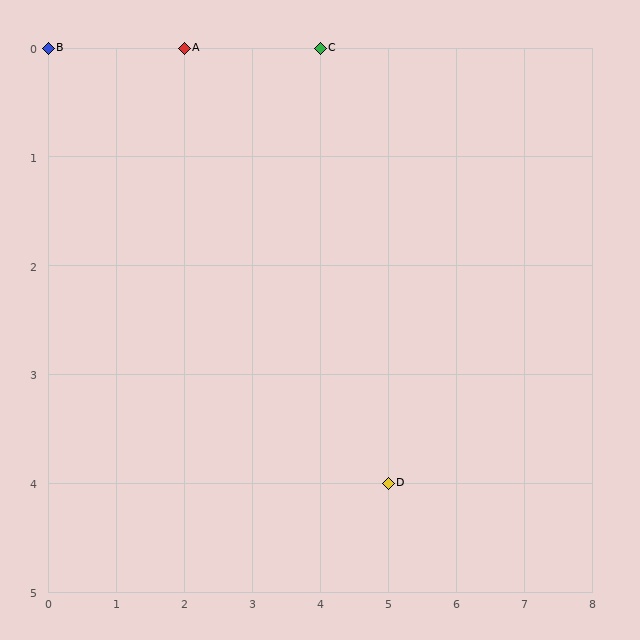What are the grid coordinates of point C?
Point C is at grid coordinates (4, 0).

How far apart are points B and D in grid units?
Points B and D are 5 columns and 4 rows apart (about 6.4 grid units diagonally).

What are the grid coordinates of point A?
Point A is at grid coordinates (2, 0).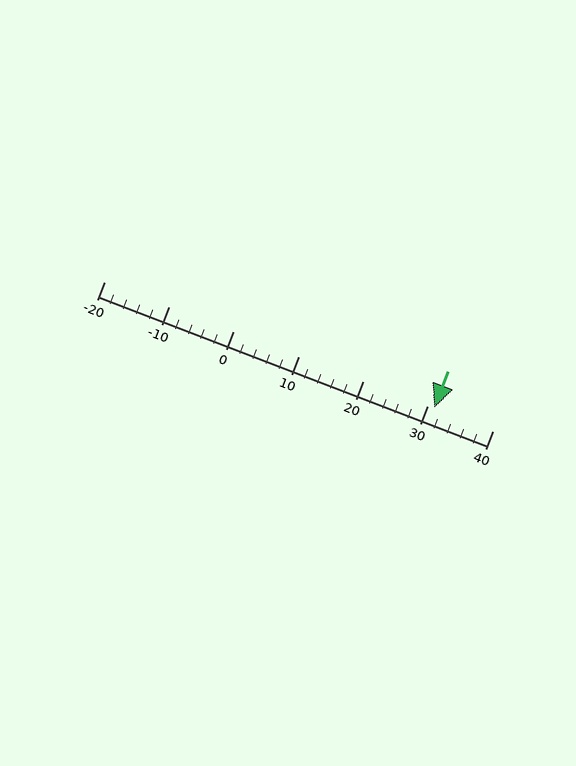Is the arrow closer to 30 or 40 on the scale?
The arrow is closer to 30.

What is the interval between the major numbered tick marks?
The major tick marks are spaced 10 units apart.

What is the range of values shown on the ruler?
The ruler shows values from -20 to 40.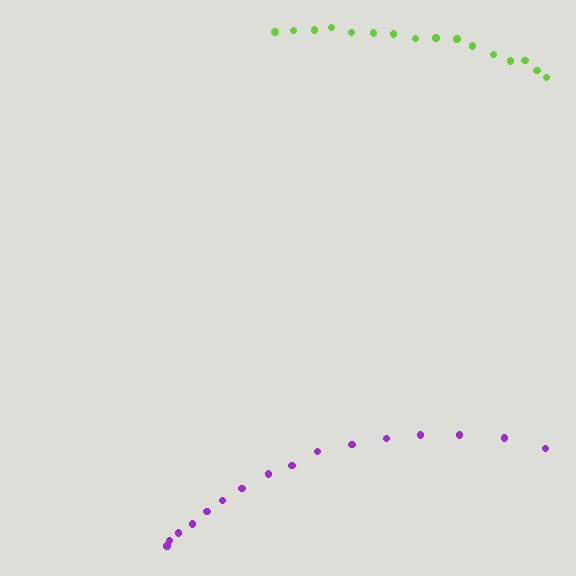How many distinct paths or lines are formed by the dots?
There are 2 distinct paths.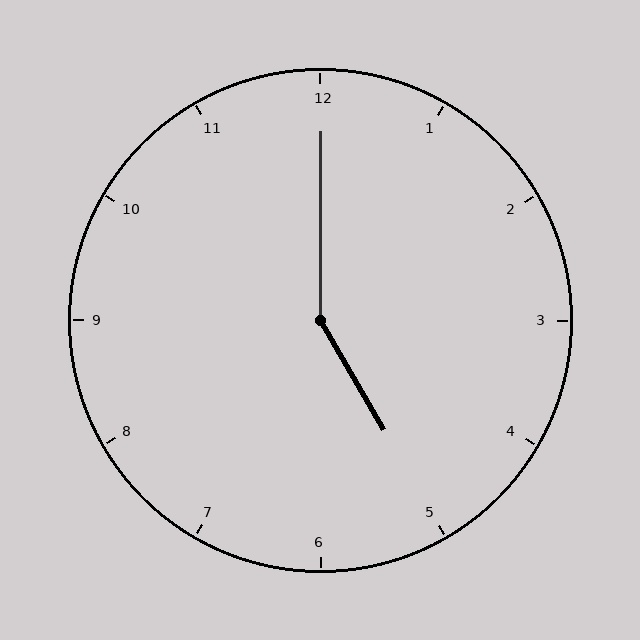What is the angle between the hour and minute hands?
Approximately 150 degrees.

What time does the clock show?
5:00.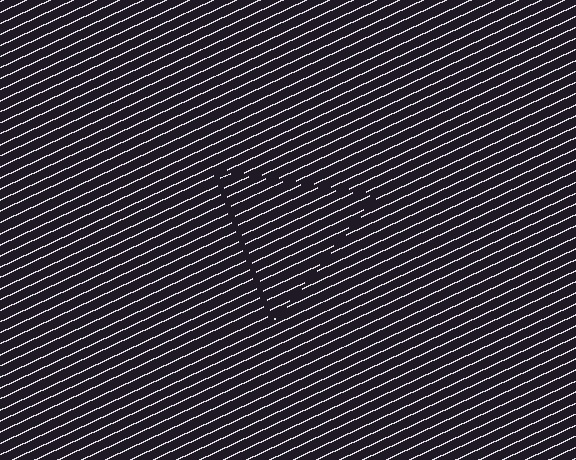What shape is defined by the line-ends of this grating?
An illusory triangle. The interior of the shape contains the same grating, shifted by half a period — the contour is defined by the phase discontinuity where line-ends from the inner and outer gratings abut.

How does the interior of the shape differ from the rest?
The interior of the shape contains the same grating, shifted by half a period — the contour is defined by the phase discontinuity where line-ends from the inner and outer gratings abut.